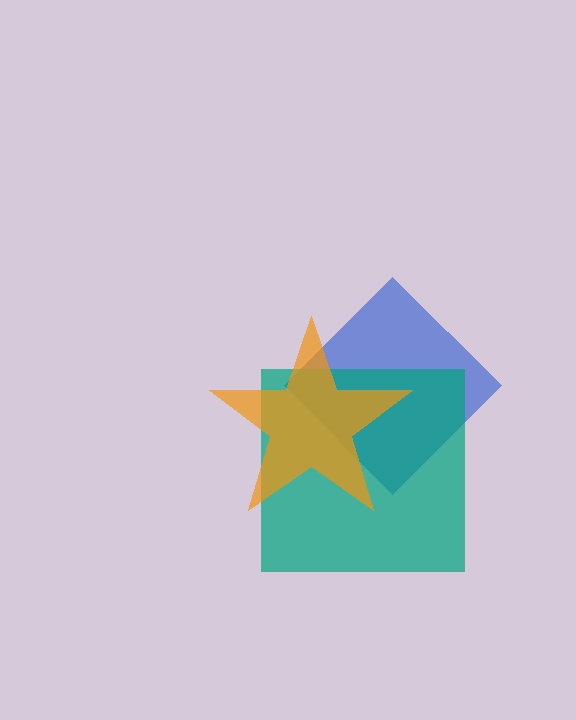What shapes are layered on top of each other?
The layered shapes are: a blue diamond, a teal square, an orange star.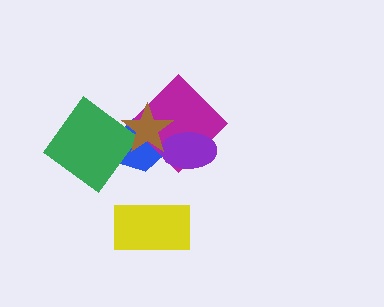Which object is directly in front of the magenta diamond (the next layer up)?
The purple ellipse is directly in front of the magenta diamond.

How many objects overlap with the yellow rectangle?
0 objects overlap with the yellow rectangle.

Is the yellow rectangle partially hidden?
No, no other shape covers it.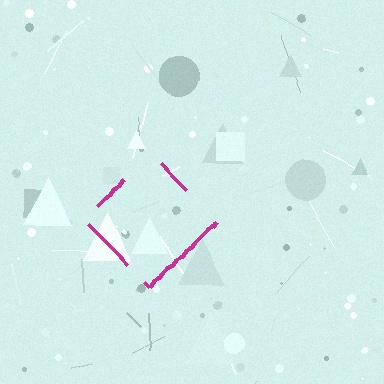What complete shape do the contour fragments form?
The contour fragments form a diamond.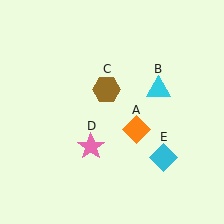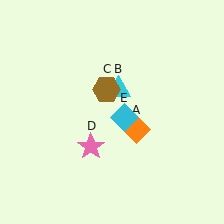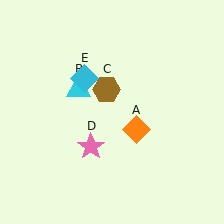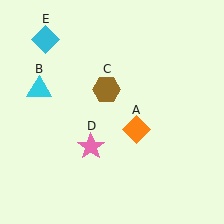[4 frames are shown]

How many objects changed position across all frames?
2 objects changed position: cyan triangle (object B), cyan diamond (object E).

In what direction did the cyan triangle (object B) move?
The cyan triangle (object B) moved left.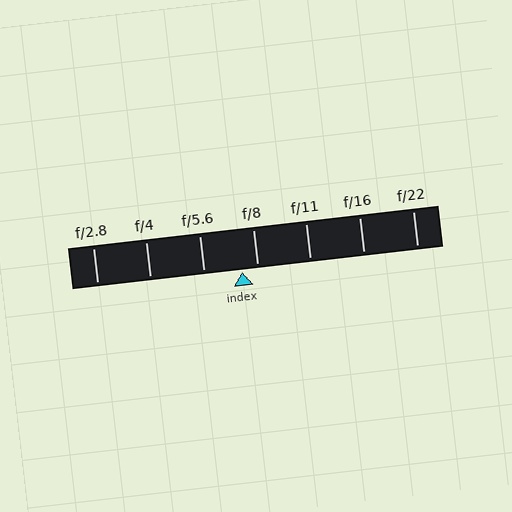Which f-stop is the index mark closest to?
The index mark is closest to f/8.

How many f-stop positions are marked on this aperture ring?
There are 7 f-stop positions marked.